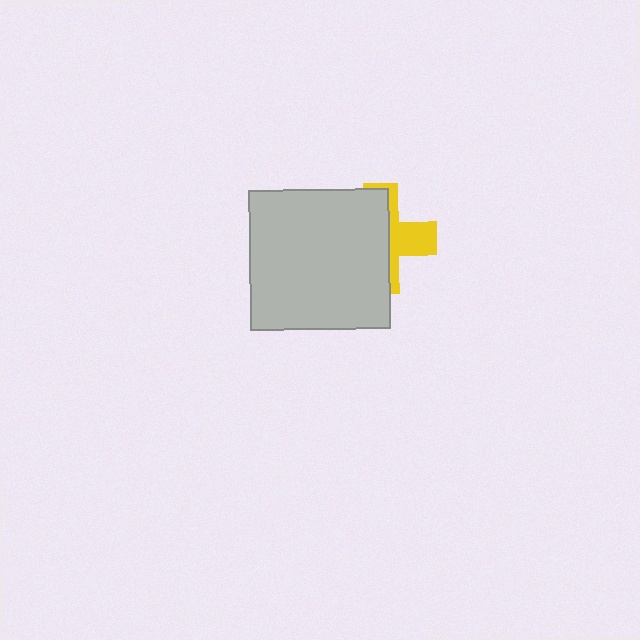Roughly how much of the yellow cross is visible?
A small part of it is visible (roughly 37%).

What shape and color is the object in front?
The object in front is a light gray square.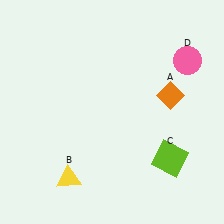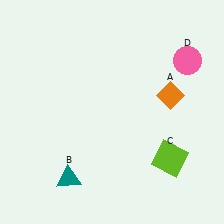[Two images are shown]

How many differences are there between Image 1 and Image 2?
There is 1 difference between the two images.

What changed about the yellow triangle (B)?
In Image 1, B is yellow. In Image 2, it changed to teal.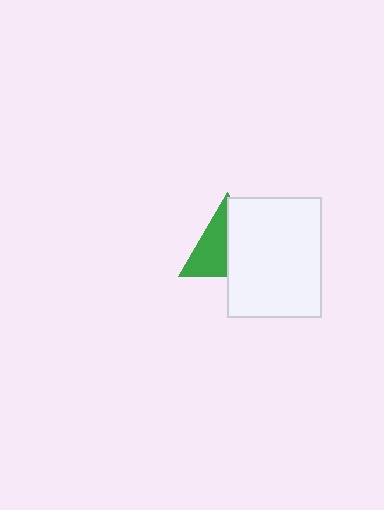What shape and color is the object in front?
The object in front is a white rectangle.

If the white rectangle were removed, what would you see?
You would see the complete green triangle.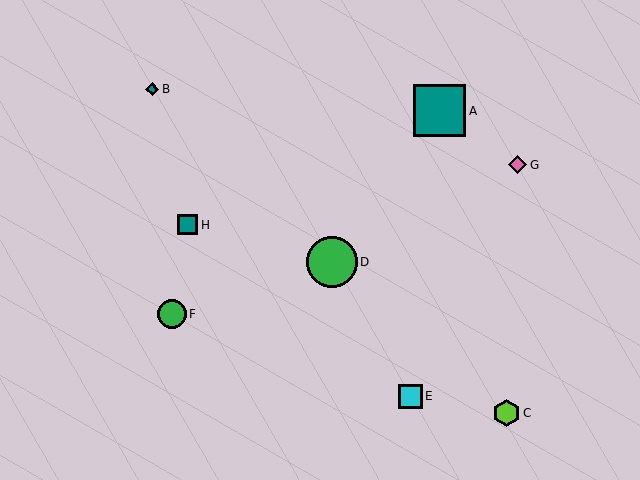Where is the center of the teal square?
The center of the teal square is at (440, 111).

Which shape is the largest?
The teal square (labeled A) is the largest.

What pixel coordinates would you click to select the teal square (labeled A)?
Click at (440, 111) to select the teal square A.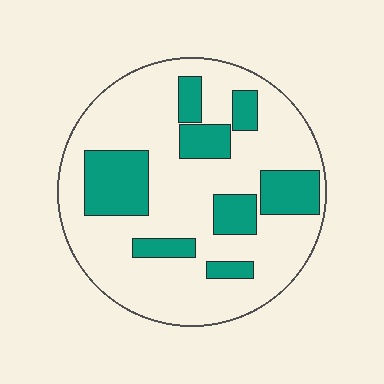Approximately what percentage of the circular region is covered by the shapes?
Approximately 25%.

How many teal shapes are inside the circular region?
8.